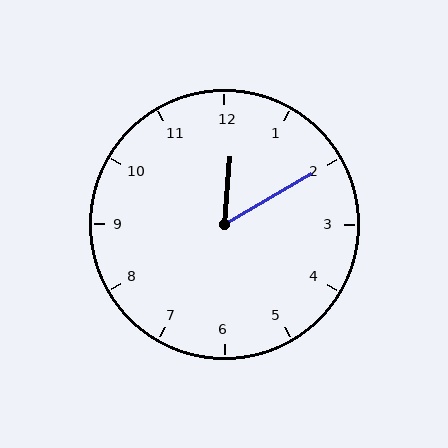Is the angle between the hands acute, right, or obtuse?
It is acute.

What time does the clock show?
12:10.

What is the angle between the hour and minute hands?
Approximately 55 degrees.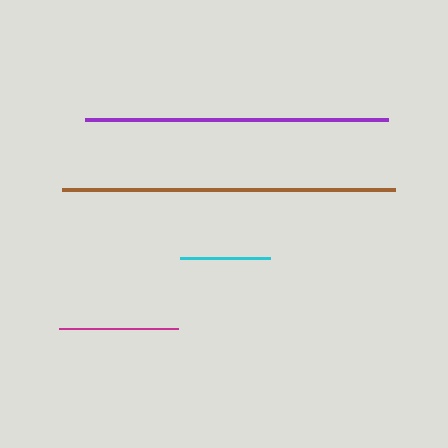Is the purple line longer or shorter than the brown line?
The brown line is longer than the purple line.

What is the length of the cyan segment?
The cyan segment is approximately 90 pixels long.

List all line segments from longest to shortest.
From longest to shortest: brown, purple, magenta, cyan.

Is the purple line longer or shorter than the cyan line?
The purple line is longer than the cyan line.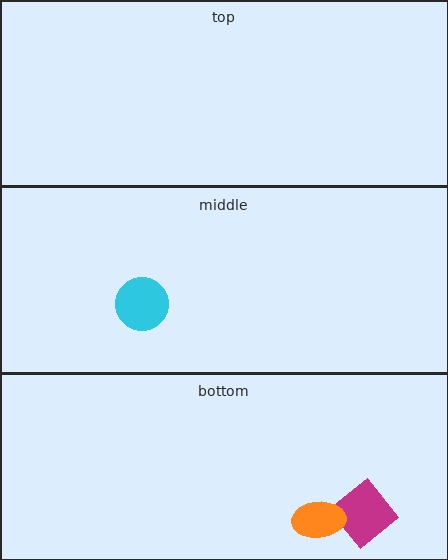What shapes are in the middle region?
The cyan circle.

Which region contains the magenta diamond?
The bottom region.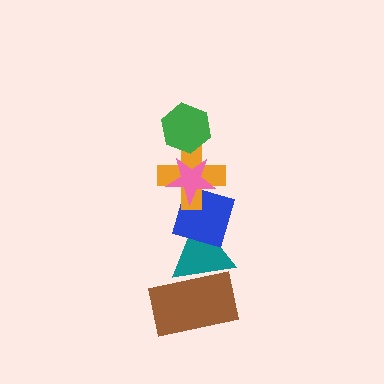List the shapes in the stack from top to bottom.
From top to bottom: the green hexagon, the pink star, the orange cross, the blue diamond, the teal triangle, the brown rectangle.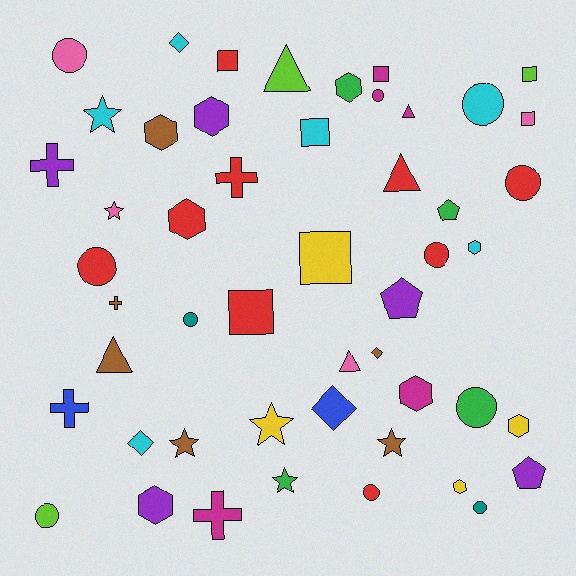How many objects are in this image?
There are 50 objects.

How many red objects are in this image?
There are 9 red objects.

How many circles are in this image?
There are 11 circles.